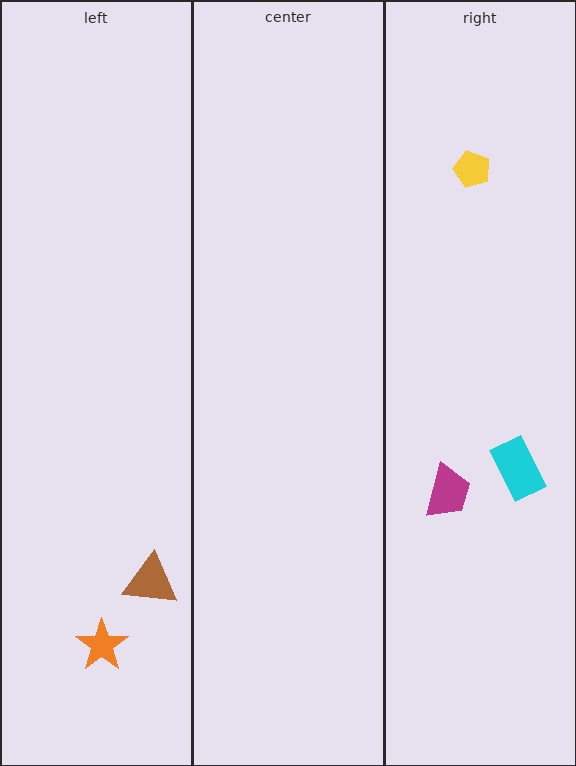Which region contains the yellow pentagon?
The right region.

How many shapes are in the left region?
2.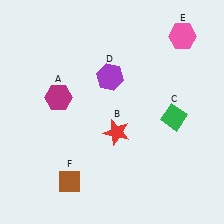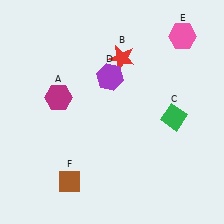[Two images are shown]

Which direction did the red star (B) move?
The red star (B) moved up.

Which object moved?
The red star (B) moved up.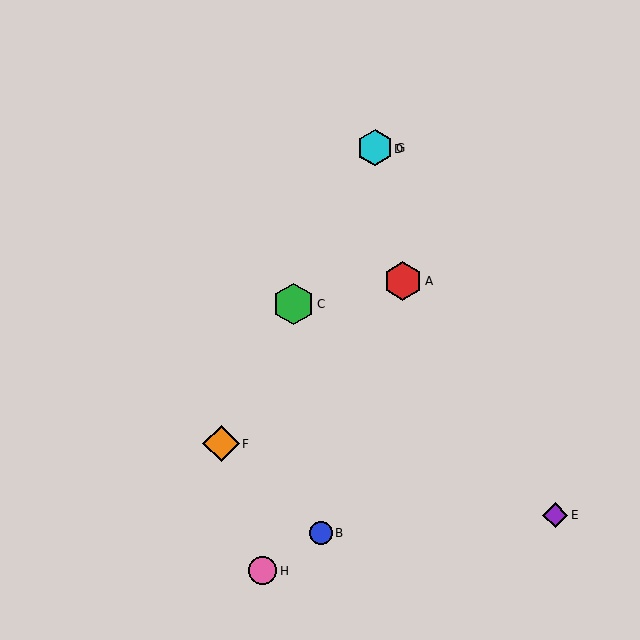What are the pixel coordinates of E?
Object E is at (555, 515).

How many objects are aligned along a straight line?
4 objects (C, D, F, G) are aligned along a straight line.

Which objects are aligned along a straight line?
Objects C, D, F, G are aligned along a straight line.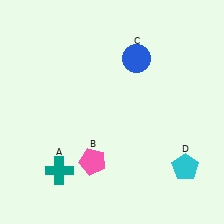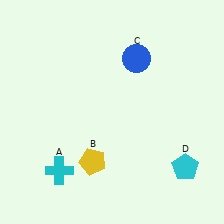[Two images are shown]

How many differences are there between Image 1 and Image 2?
There are 2 differences between the two images.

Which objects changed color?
A changed from teal to cyan. B changed from pink to yellow.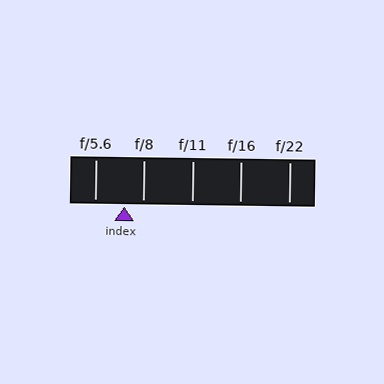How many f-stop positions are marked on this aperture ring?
There are 5 f-stop positions marked.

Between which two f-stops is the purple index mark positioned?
The index mark is between f/5.6 and f/8.